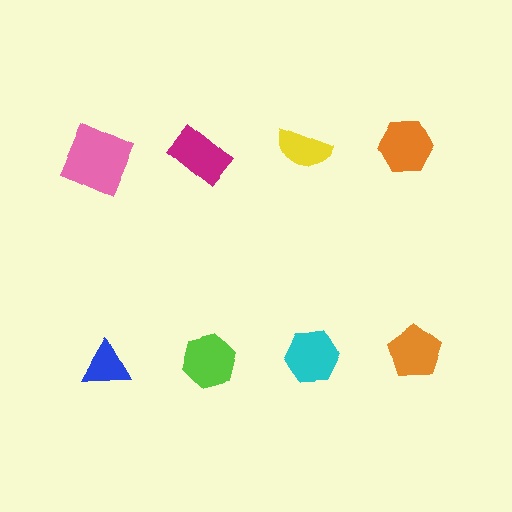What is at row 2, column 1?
A blue triangle.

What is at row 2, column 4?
An orange pentagon.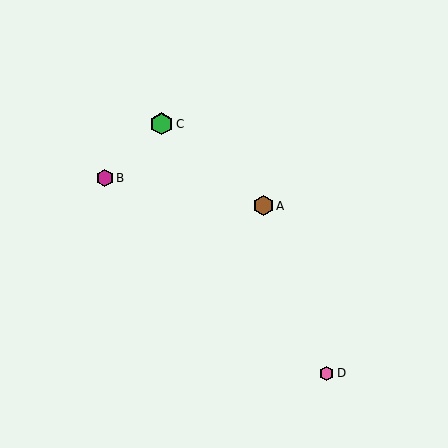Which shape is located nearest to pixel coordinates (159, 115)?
The green hexagon (labeled C) at (162, 124) is nearest to that location.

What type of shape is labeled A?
Shape A is a brown hexagon.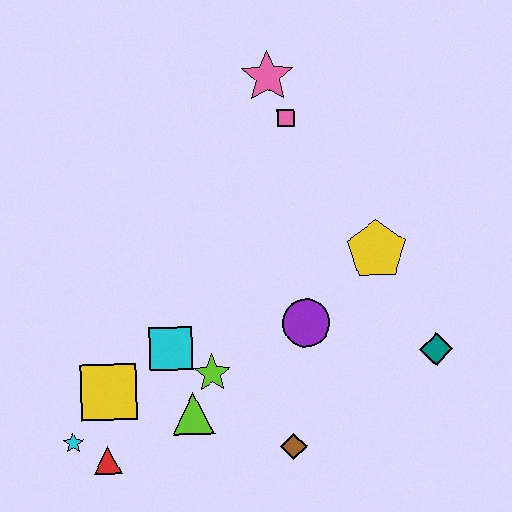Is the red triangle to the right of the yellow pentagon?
No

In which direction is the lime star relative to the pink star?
The lime star is below the pink star.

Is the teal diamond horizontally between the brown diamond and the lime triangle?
No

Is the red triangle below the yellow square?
Yes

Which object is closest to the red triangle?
The cyan star is closest to the red triangle.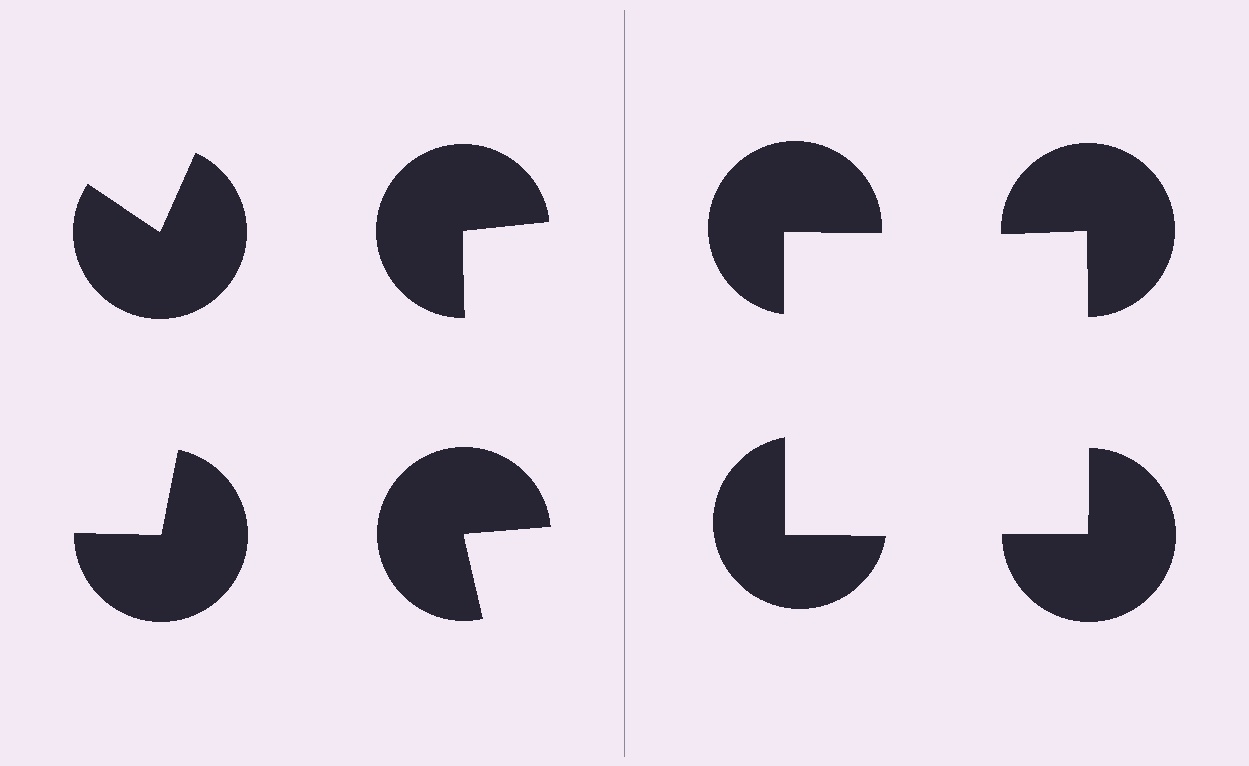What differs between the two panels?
The pac-man discs are positioned identically on both sides; only the wedge orientations differ. On the right they align to a square; on the left they are misaligned.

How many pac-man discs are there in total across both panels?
8 — 4 on each side.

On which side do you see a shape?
An illusory square appears on the right side. On the left side the wedge cuts are rotated, so no coherent shape forms.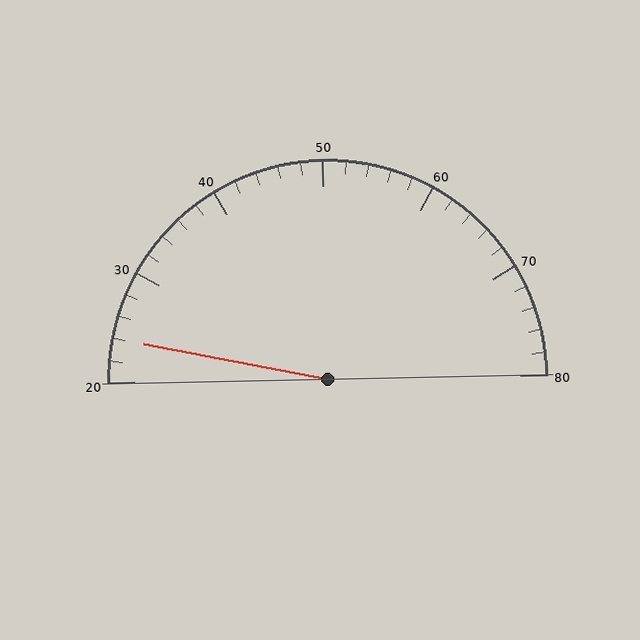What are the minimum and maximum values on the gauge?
The gauge ranges from 20 to 80.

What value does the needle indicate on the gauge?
The needle indicates approximately 24.